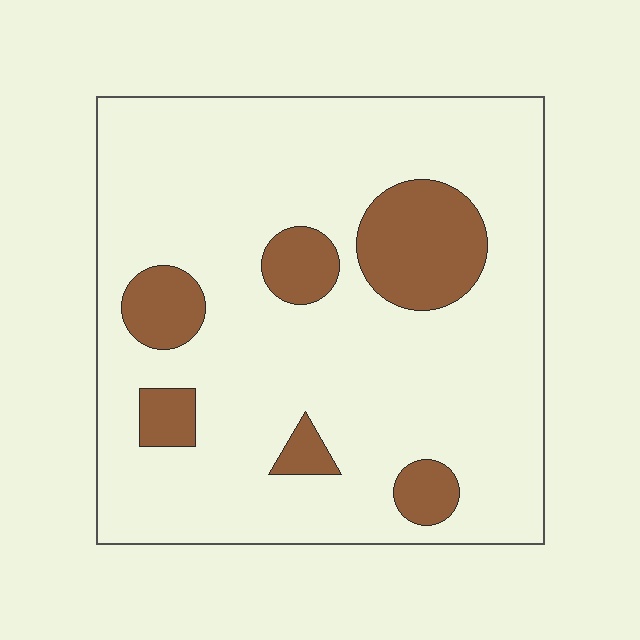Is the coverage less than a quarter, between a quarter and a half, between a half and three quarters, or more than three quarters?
Less than a quarter.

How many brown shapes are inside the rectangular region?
6.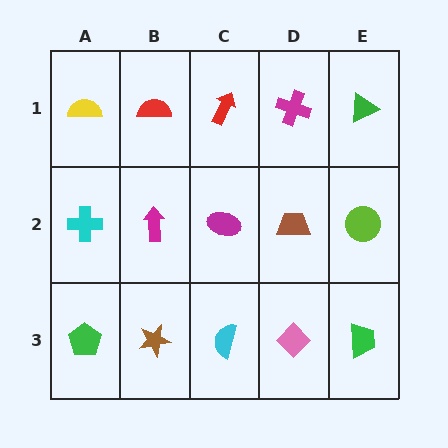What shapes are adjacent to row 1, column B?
A magenta arrow (row 2, column B), a yellow semicircle (row 1, column A), a red arrow (row 1, column C).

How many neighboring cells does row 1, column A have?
2.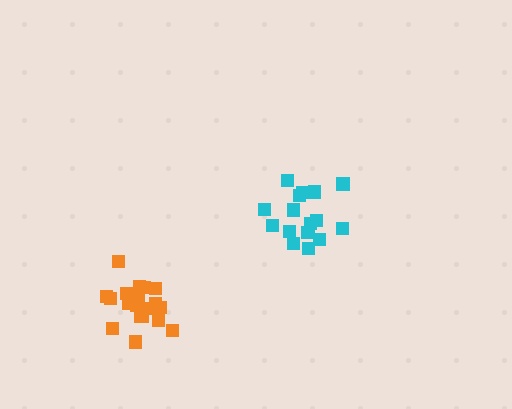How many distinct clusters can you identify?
There are 2 distinct clusters.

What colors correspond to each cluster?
The clusters are colored: cyan, orange.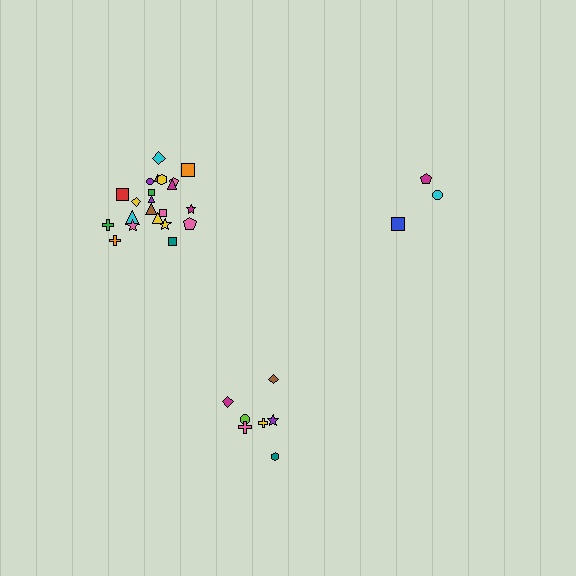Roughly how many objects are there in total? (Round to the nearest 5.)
Roughly 30 objects in total.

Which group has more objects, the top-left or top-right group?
The top-left group.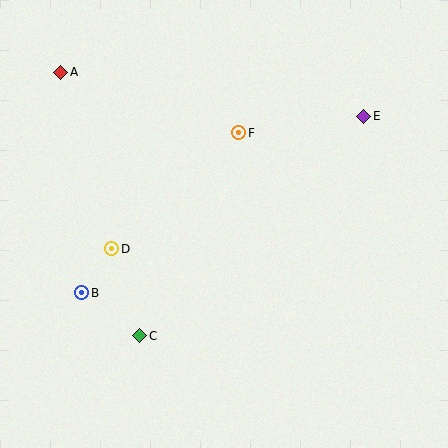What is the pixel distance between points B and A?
The distance between B and A is 221 pixels.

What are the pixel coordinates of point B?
Point B is at (82, 293).